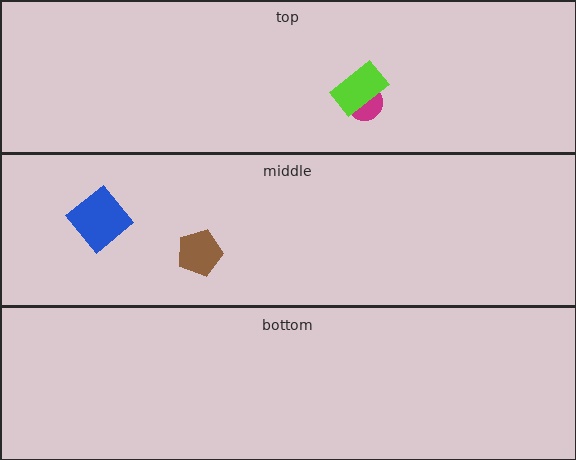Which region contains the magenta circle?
The top region.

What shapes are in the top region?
The magenta circle, the lime rectangle.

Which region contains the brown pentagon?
The middle region.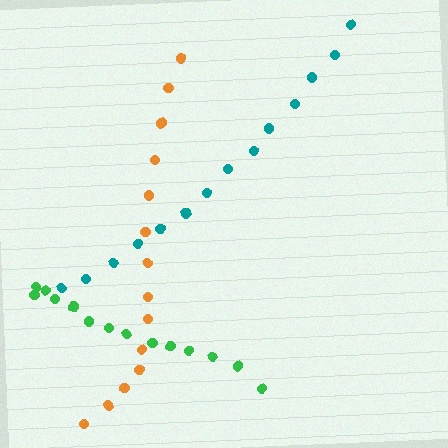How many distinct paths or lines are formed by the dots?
There are 3 distinct paths.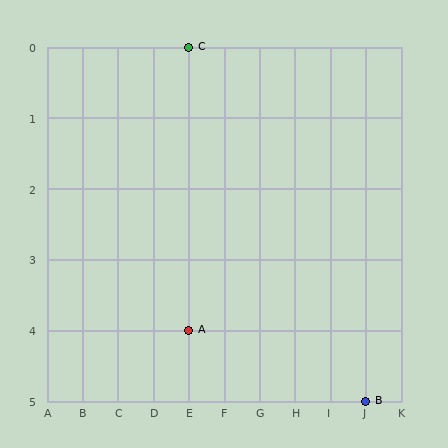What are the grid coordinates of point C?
Point C is at grid coordinates (E, 0).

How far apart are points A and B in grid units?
Points A and B are 5 columns and 1 row apart (about 5.1 grid units diagonally).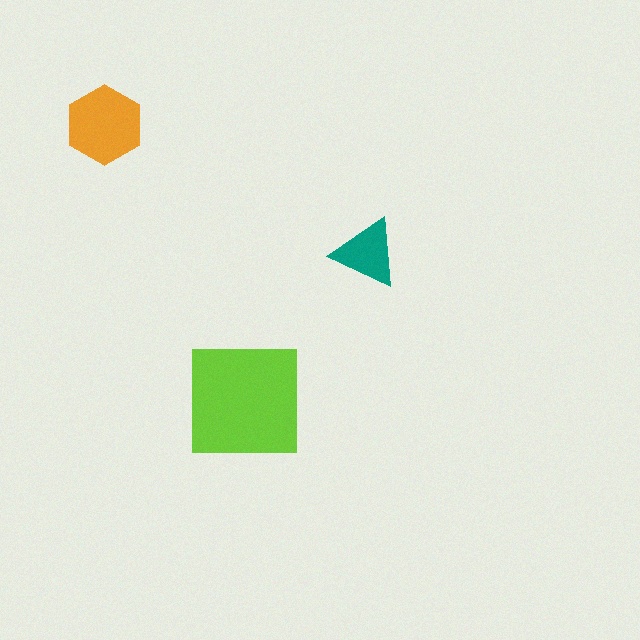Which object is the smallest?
The teal triangle.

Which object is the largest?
The lime square.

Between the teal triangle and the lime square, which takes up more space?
The lime square.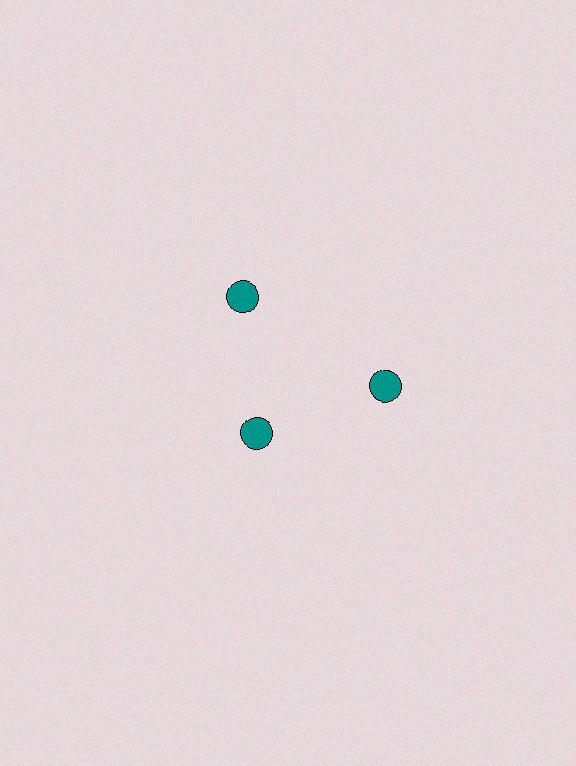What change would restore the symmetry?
The symmetry would be restored by moving it outward, back onto the ring so that all 3 circles sit at equal angles and equal distance from the center.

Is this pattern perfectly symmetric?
No. The 3 teal circles are arranged in a ring, but one element near the 7 o'clock position is pulled inward toward the center, breaking the 3-fold rotational symmetry.